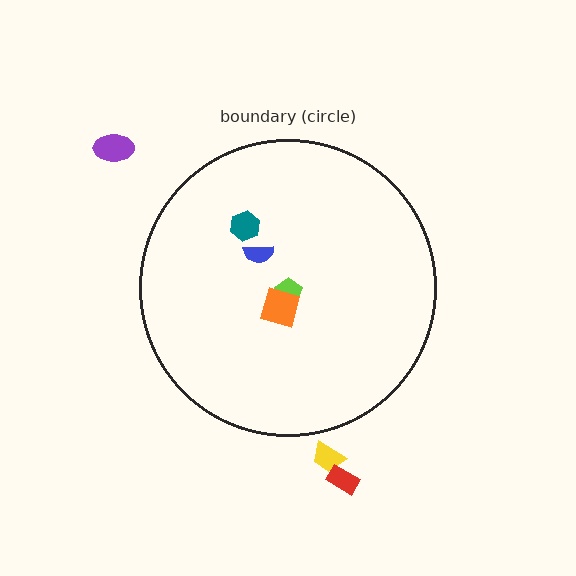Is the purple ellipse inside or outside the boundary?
Outside.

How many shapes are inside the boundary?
4 inside, 3 outside.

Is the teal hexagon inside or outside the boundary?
Inside.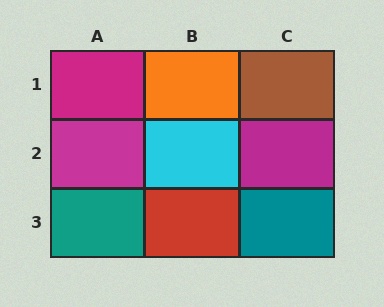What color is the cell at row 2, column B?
Cyan.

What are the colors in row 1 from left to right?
Magenta, orange, brown.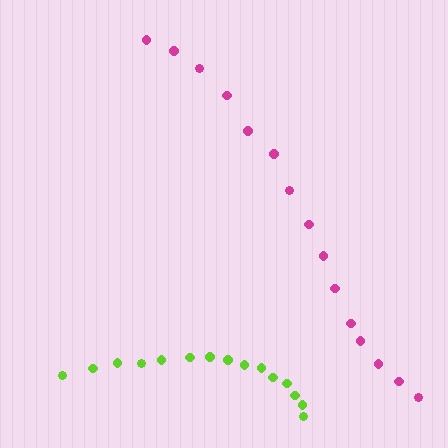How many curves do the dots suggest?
There are 2 distinct paths.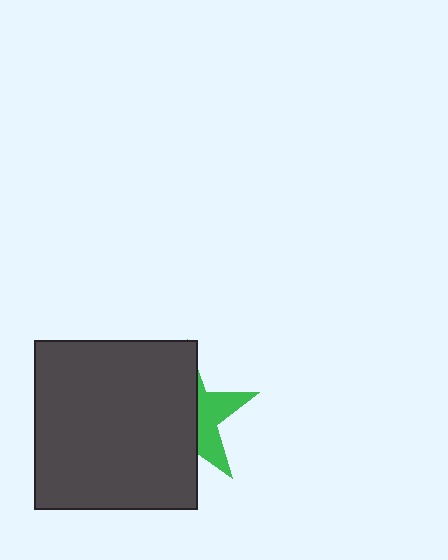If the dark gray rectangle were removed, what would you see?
You would see the complete green star.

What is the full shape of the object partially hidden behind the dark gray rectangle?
The partially hidden object is a green star.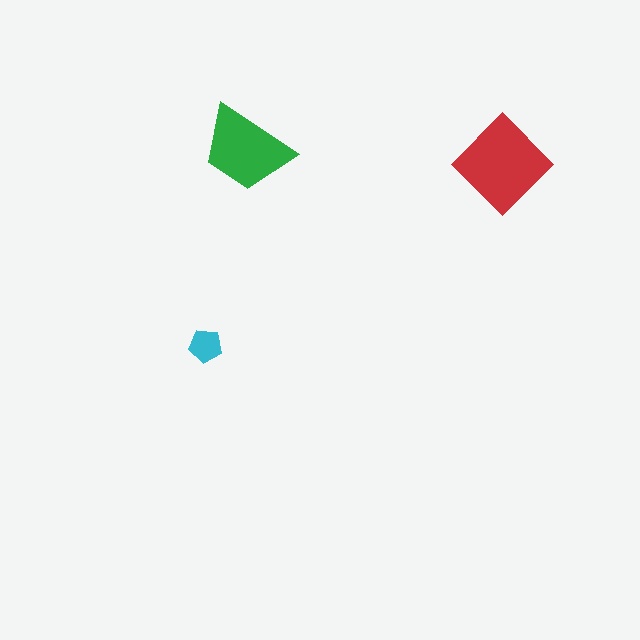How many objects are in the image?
There are 3 objects in the image.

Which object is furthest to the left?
The cyan pentagon is leftmost.